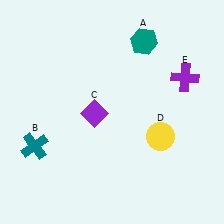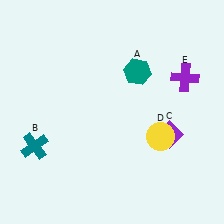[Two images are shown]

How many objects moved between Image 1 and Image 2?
2 objects moved between the two images.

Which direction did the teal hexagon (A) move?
The teal hexagon (A) moved down.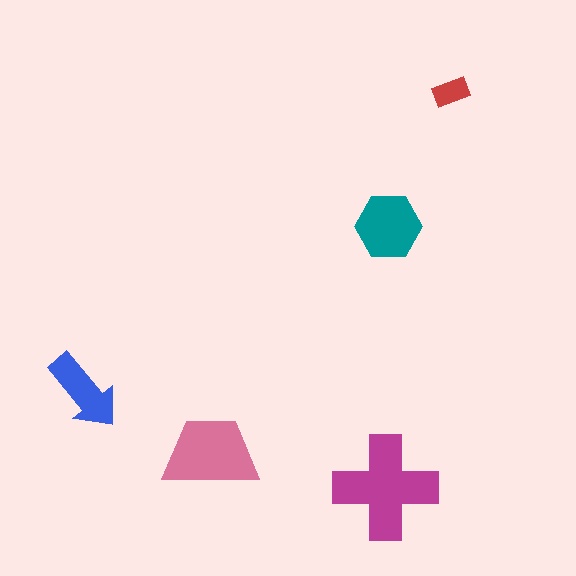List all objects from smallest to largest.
The red rectangle, the blue arrow, the teal hexagon, the pink trapezoid, the magenta cross.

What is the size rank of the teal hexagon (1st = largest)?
3rd.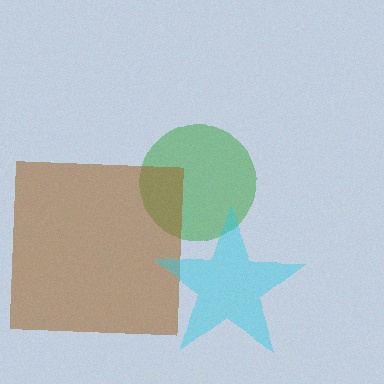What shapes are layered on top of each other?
The layered shapes are: a green circle, a brown square, a cyan star.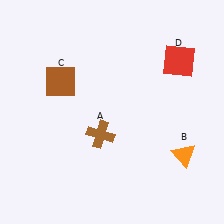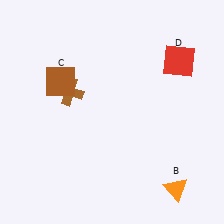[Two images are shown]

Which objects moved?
The objects that moved are: the brown cross (A), the orange triangle (B).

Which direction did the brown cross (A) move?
The brown cross (A) moved up.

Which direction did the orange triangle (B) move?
The orange triangle (B) moved down.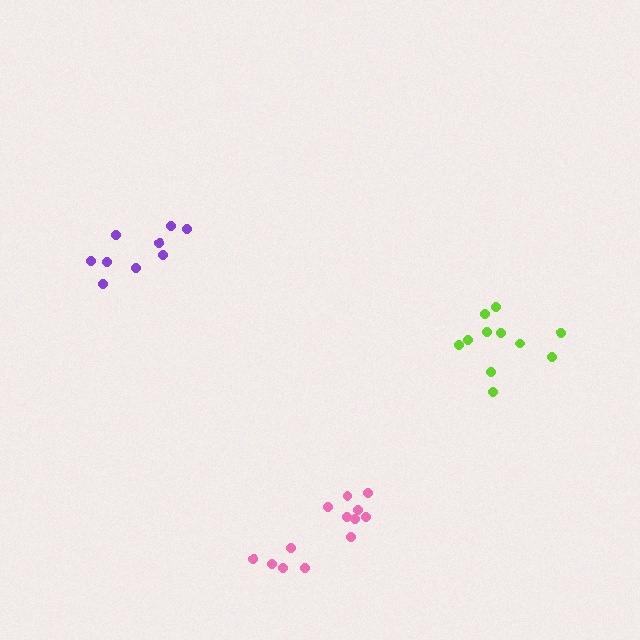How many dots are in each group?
Group 1: 9 dots, Group 2: 11 dots, Group 3: 13 dots (33 total).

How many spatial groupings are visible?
There are 3 spatial groupings.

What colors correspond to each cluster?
The clusters are colored: purple, lime, pink.